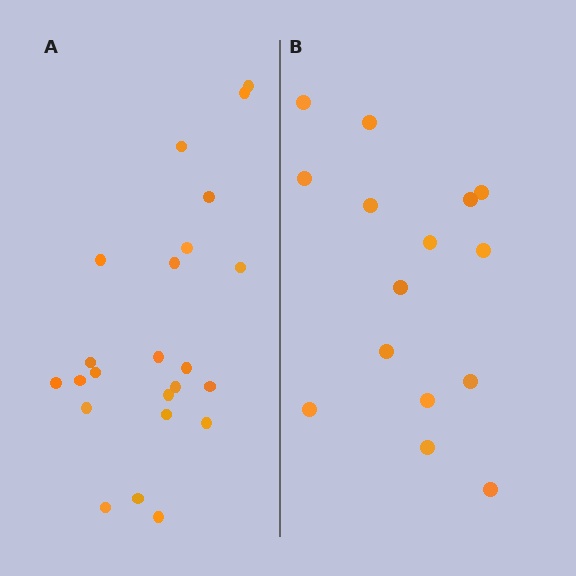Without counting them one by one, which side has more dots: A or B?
Region A (the left region) has more dots.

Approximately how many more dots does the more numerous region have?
Region A has roughly 8 or so more dots than region B.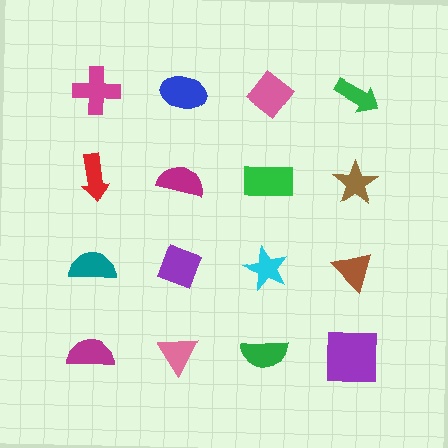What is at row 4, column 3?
A green semicircle.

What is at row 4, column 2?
A pink triangle.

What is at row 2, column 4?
A brown star.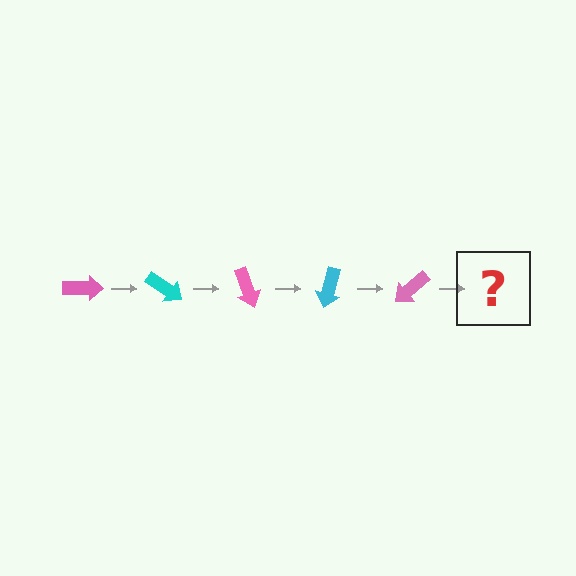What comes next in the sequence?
The next element should be a cyan arrow, rotated 175 degrees from the start.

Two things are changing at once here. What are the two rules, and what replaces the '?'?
The two rules are that it rotates 35 degrees each step and the color cycles through pink and cyan. The '?' should be a cyan arrow, rotated 175 degrees from the start.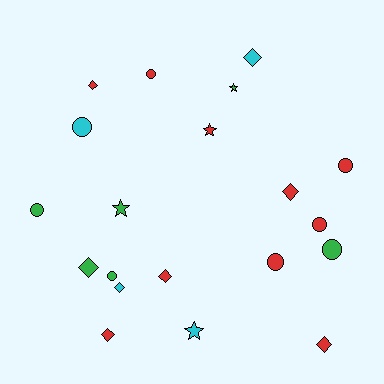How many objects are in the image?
There are 20 objects.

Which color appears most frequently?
Red, with 10 objects.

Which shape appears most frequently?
Circle, with 8 objects.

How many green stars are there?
There are 2 green stars.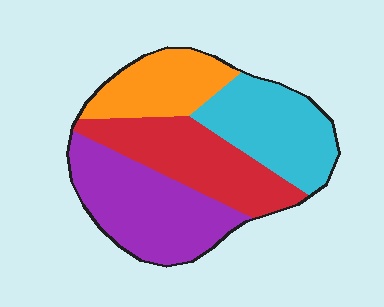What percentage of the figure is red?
Red takes up about one quarter (1/4) of the figure.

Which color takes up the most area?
Purple, at roughly 30%.